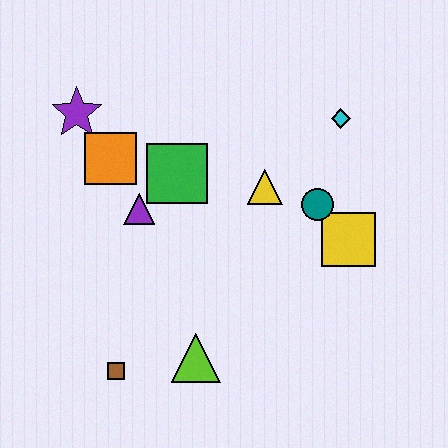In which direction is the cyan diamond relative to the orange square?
The cyan diamond is to the right of the orange square.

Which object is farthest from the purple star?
The yellow square is farthest from the purple star.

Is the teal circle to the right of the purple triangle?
Yes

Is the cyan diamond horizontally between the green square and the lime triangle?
No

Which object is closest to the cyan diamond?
The teal circle is closest to the cyan diamond.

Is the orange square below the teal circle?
No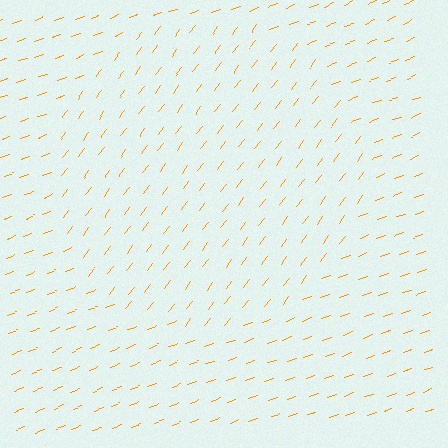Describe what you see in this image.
The image is filled with small orange line segments. A circle region in the image has lines oriented differently from the surrounding lines, creating a visible texture boundary.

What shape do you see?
I see a circle.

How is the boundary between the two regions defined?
The boundary is defined purely by a change in line orientation (approximately 34 degrees difference). All lines are the same color and thickness.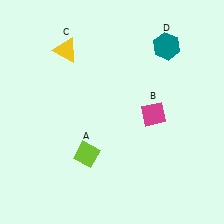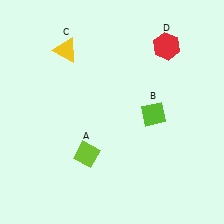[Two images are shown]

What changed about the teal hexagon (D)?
In Image 1, D is teal. In Image 2, it changed to red.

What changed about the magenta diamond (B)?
In Image 1, B is magenta. In Image 2, it changed to lime.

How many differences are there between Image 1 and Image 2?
There are 2 differences between the two images.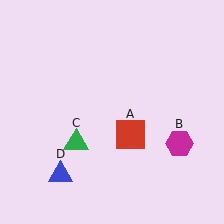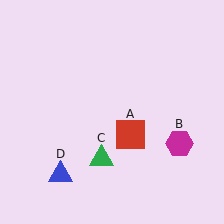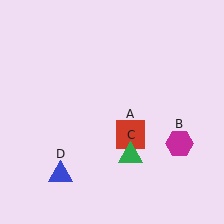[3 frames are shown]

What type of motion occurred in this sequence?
The green triangle (object C) rotated counterclockwise around the center of the scene.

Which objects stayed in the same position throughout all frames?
Red square (object A) and magenta hexagon (object B) and blue triangle (object D) remained stationary.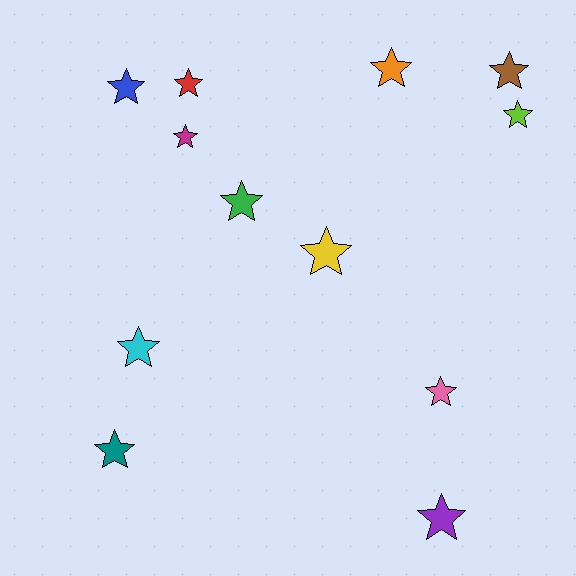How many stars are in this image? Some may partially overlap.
There are 12 stars.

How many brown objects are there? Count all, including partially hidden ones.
There is 1 brown object.